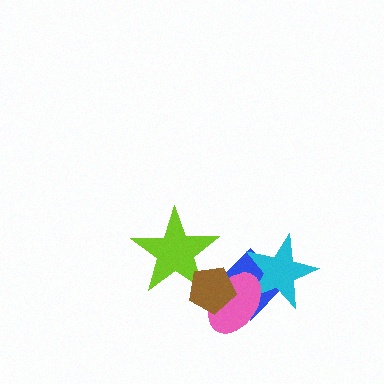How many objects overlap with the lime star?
1 object overlaps with the lime star.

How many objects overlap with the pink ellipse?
3 objects overlap with the pink ellipse.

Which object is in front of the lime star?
The brown pentagon is in front of the lime star.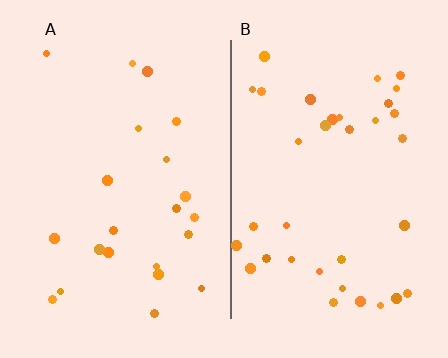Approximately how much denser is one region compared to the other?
Approximately 1.6× — region B over region A.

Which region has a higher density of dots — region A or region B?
B (the right).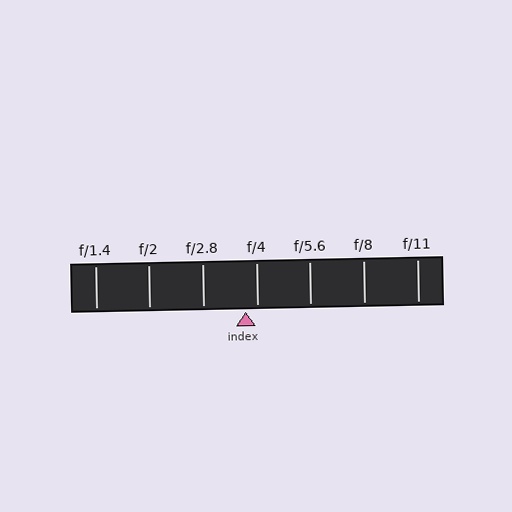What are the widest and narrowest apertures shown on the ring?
The widest aperture shown is f/1.4 and the narrowest is f/11.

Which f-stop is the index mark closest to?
The index mark is closest to f/4.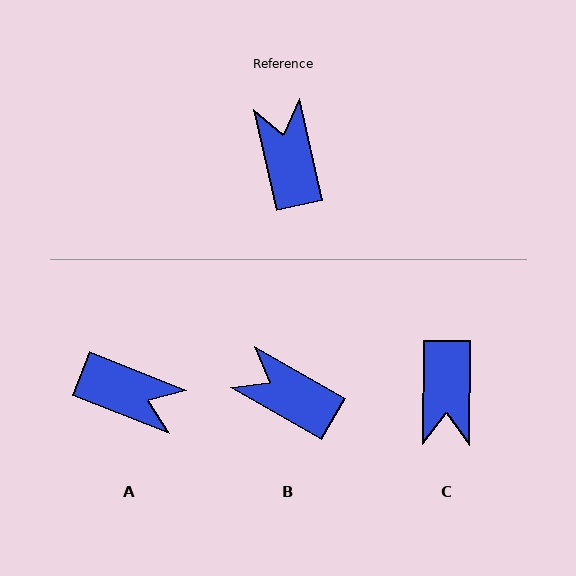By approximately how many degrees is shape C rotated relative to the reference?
Approximately 167 degrees counter-clockwise.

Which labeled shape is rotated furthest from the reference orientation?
C, about 167 degrees away.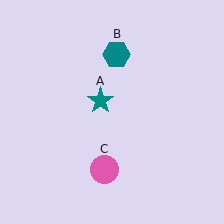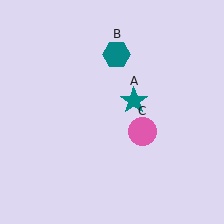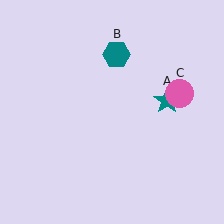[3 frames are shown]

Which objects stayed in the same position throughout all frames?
Teal hexagon (object B) remained stationary.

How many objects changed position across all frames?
2 objects changed position: teal star (object A), pink circle (object C).